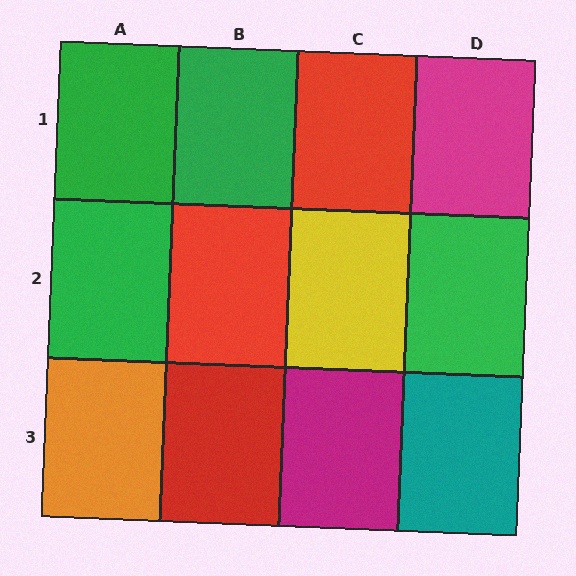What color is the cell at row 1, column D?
Magenta.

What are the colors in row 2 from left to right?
Green, red, yellow, green.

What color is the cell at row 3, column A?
Orange.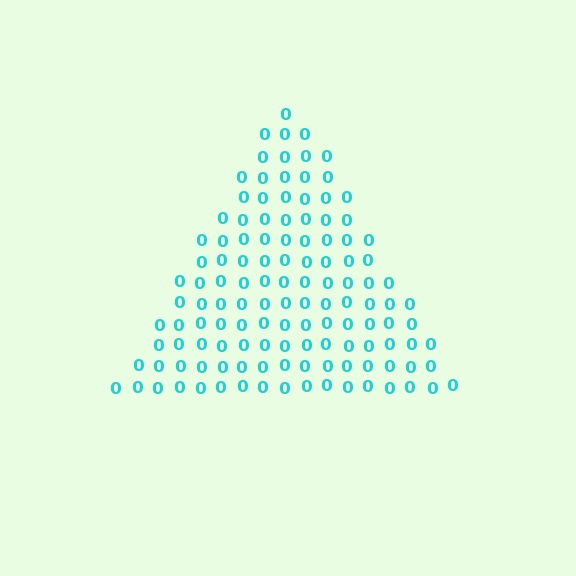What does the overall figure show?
The overall figure shows a triangle.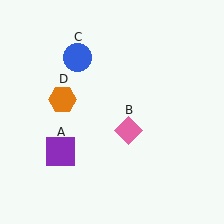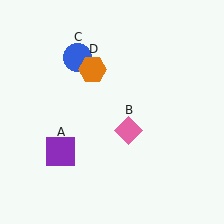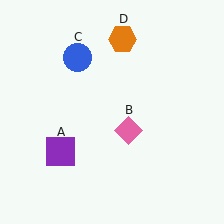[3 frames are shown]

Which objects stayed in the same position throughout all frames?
Purple square (object A) and pink diamond (object B) and blue circle (object C) remained stationary.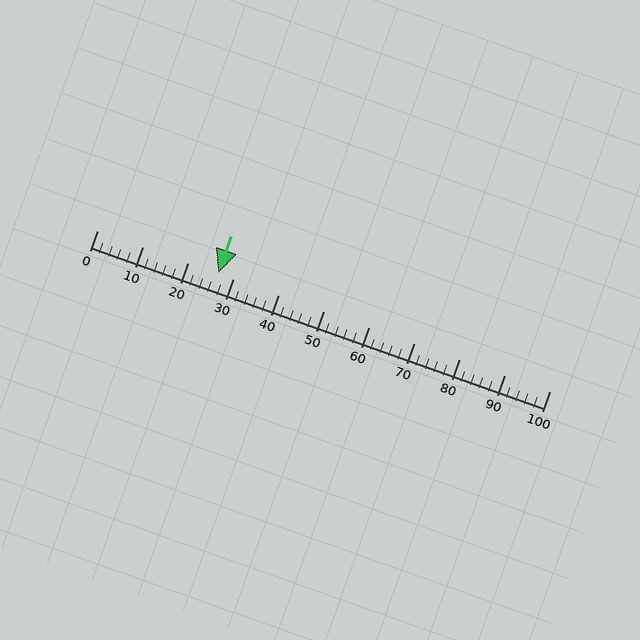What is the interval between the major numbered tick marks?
The major tick marks are spaced 10 units apart.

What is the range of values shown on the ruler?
The ruler shows values from 0 to 100.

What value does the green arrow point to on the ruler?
The green arrow points to approximately 27.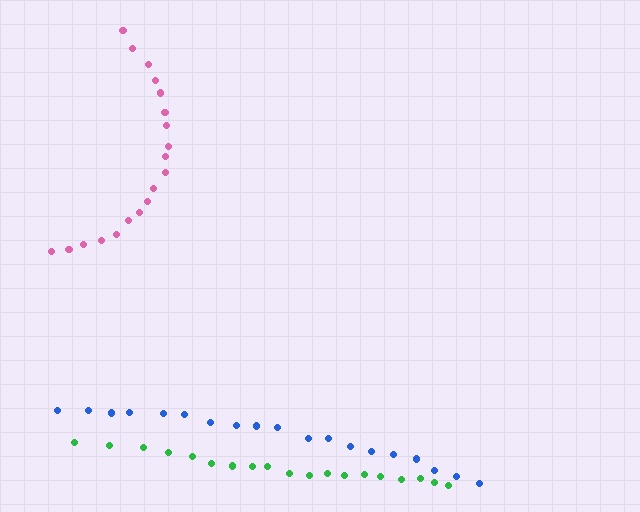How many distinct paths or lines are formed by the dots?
There are 3 distinct paths.